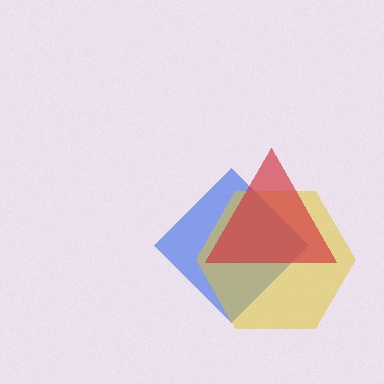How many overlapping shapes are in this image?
There are 3 overlapping shapes in the image.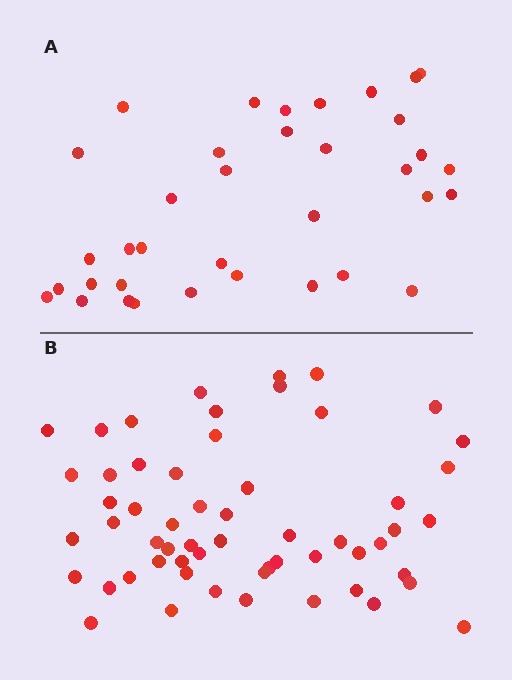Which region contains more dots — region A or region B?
Region B (the bottom region) has more dots.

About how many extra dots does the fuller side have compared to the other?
Region B has approximately 20 more dots than region A.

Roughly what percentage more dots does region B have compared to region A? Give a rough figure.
About 60% more.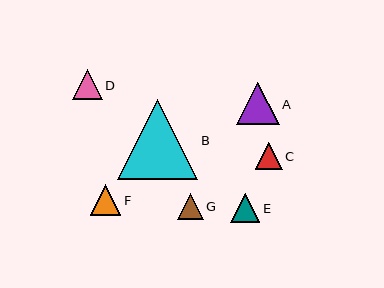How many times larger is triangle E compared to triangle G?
Triangle E is approximately 1.1 times the size of triangle G.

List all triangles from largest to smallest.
From largest to smallest: B, A, F, D, E, C, G.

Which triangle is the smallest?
Triangle G is the smallest with a size of approximately 26 pixels.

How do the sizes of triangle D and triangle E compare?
Triangle D and triangle E are approximately the same size.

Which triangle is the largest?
Triangle B is the largest with a size of approximately 80 pixels.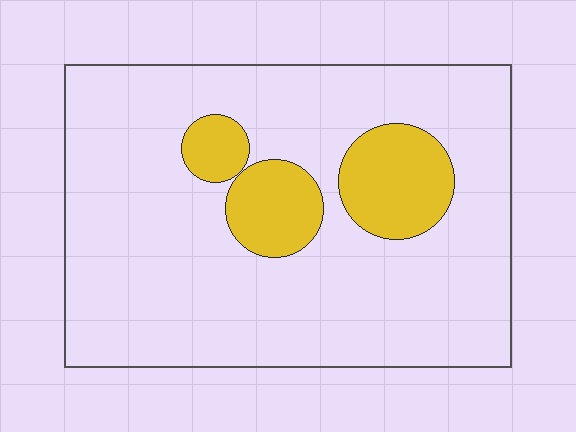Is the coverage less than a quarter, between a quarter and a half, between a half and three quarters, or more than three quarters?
Less than a quarter.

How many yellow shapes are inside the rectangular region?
3.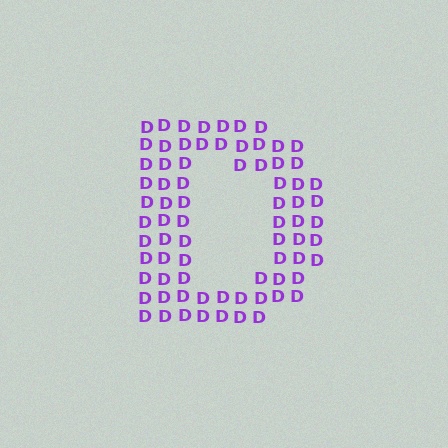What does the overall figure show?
The overall figure shows the letter D.